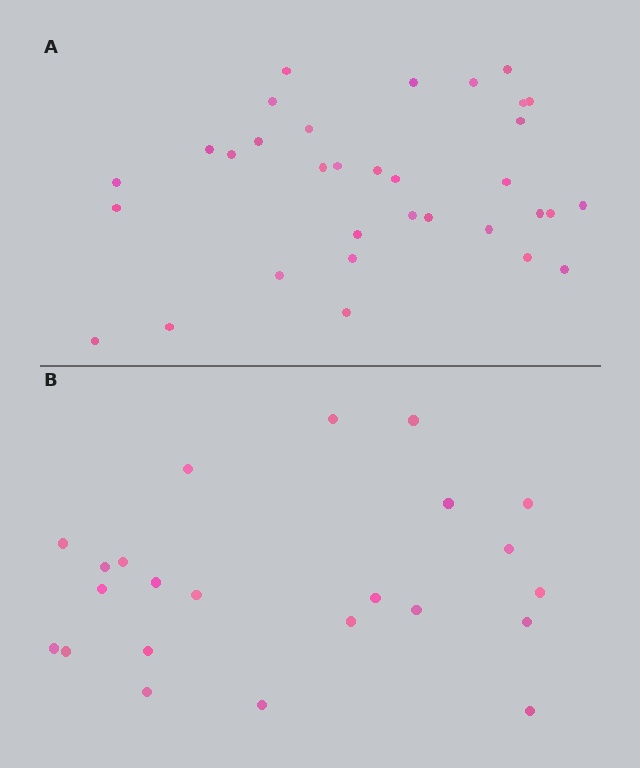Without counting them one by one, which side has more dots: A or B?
Region A (the top region) has more dots.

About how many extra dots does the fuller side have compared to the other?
Region A has roughly 10 or so more dots than region B.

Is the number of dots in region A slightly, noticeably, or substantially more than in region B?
Region A has noticeably more, but not dramatically so. The ratio is roughly 1.4 to 1.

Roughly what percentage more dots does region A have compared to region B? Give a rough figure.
About 45% more.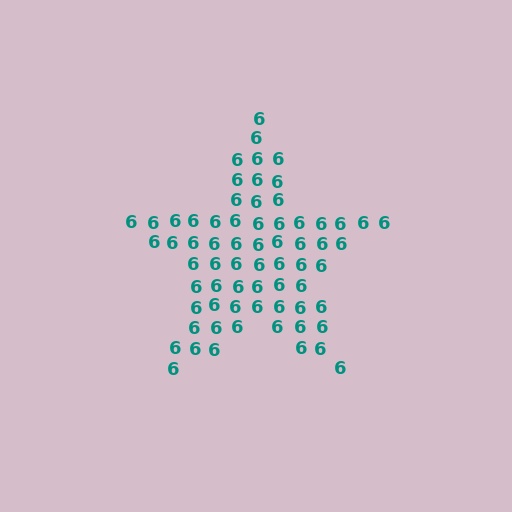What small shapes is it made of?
It is made of small digit 6's.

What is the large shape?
The large shape is a star.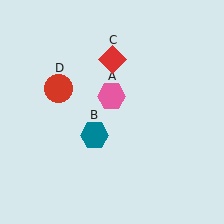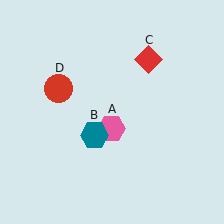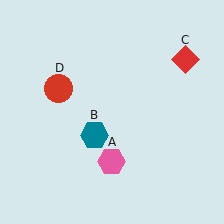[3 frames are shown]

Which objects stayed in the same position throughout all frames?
Teal hexagon (object B) and red circle (object D) remained stationary.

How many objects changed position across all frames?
2 objects changed position: pink hexagon (object A), red diamond (object C).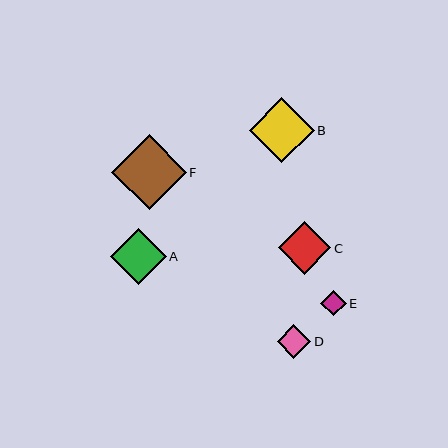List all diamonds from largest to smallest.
From largest to smallest: F, B, A, C, D, E.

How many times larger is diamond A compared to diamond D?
Diamond A is approximately 1.7 times the size of diamond D.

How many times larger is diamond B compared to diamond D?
Diamond B is approximately 1.9 times the size of diamond D.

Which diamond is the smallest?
Diamond E is the smallest with a size of approximately 26 pixels.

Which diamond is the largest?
Diamond F is the largest with a size of approximately 74 pixels.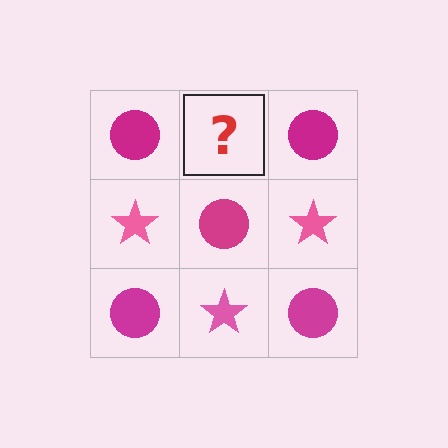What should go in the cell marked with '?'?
The missing cell should contain a pink star.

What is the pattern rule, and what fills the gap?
The rule is that it alternates magenta circle and pink star in a checkerboard pattern. The gap should be filled with a pink star.